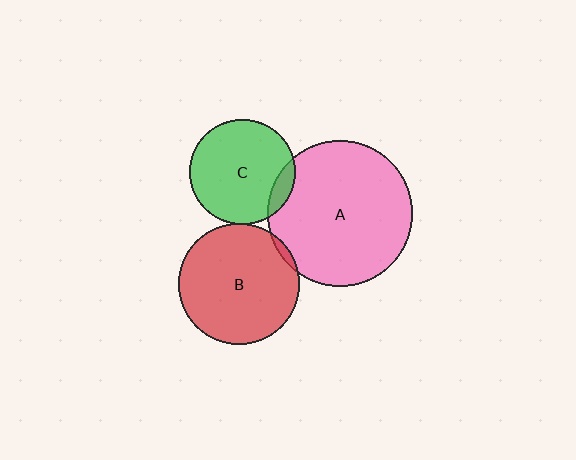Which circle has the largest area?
Circle A (pink).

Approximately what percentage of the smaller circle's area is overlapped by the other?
Approximately 5%.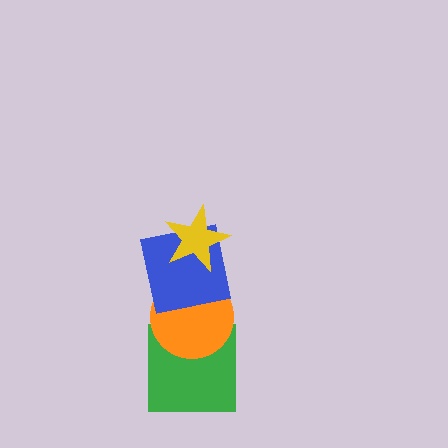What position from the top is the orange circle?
The orange circle is 3rd from the top.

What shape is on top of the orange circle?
The blue square is on top of the orange circle.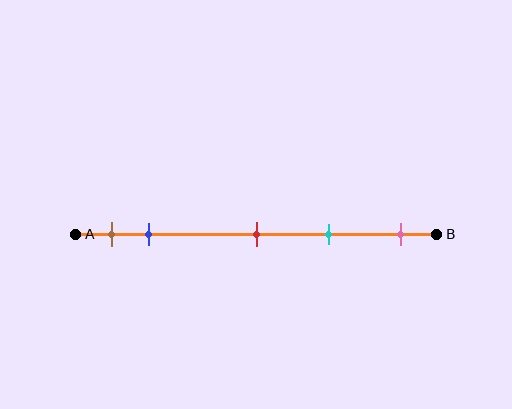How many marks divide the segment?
There are 5 marks dividing the segment.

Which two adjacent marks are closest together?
The brown and blue marks are the closest adjacent pair.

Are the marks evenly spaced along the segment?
No, the marks are not evenly spaced.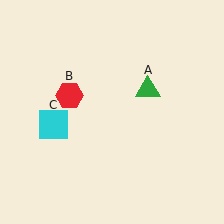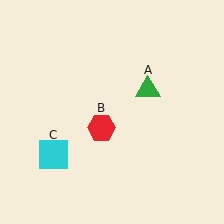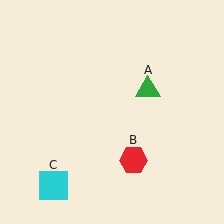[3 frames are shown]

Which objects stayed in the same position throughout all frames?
Green triangle (object A) remained stationary.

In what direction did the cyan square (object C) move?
The cyan square (object C) moved down.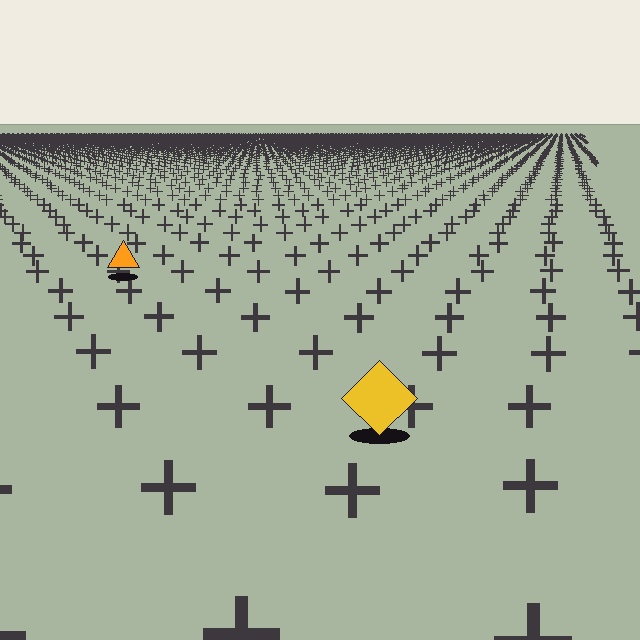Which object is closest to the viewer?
The yellow diamond is closest. The texture marks near it are larger and more spread out.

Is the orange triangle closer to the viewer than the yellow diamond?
No. The yellow diamond is closer — you can tell from the texture gradient: the ground texture is coarser near it.